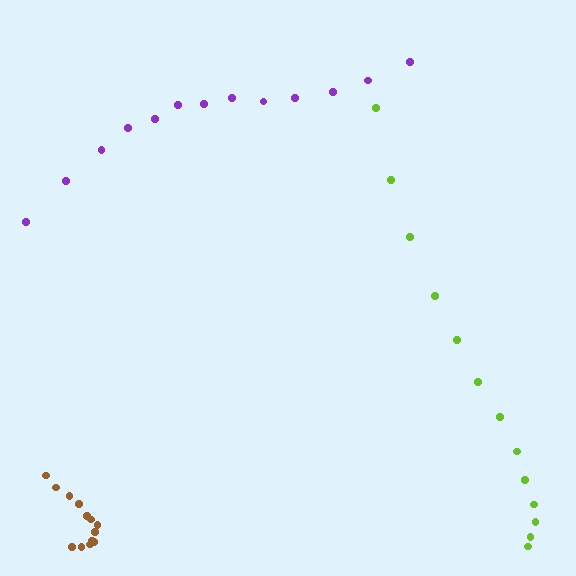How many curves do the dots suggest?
There are 3 distinct paths.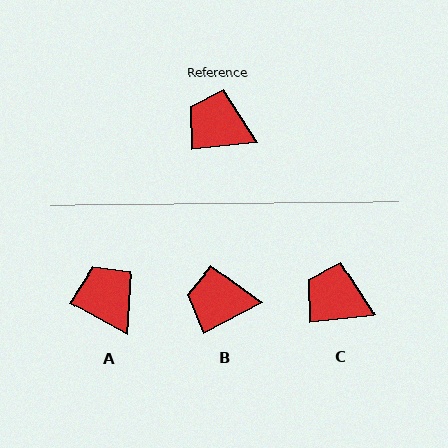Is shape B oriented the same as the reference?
No, it is off by about 22 degrees.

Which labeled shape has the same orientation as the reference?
C.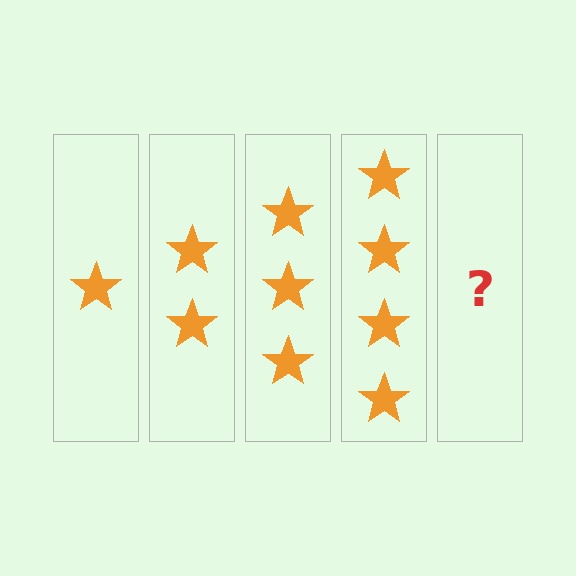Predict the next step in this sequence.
The next step is 5 stars.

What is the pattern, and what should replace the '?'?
The pattern is that each step adds one more star. The '?' should be 5 stars.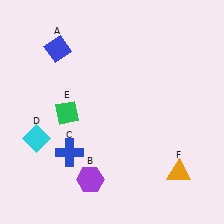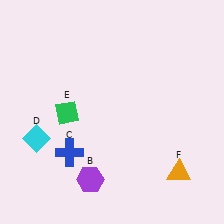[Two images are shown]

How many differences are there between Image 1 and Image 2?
There is 1 difference between the two images.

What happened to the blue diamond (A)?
The blue diamond (A) was removed in Image 2. It was in the top-left area of Image 1.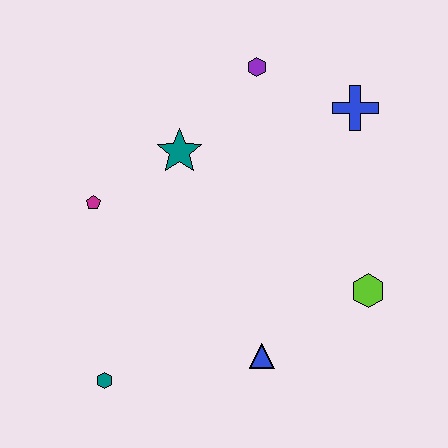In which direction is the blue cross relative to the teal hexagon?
The blue cross is above the teal hexagon.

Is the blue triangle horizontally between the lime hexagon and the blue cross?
No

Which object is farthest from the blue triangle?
The purple hexagon is farthest from the blue triangle.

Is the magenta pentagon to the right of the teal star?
No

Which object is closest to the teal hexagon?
The blue triangle is closest to the teal hexagon.